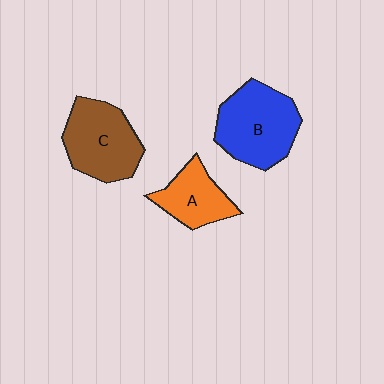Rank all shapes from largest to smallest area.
From largest to smallest: B (blue), C (brown), A (orange).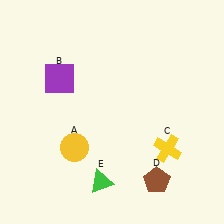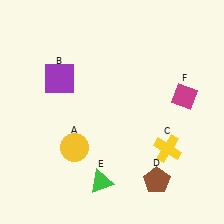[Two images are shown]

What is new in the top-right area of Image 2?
A magenta diamond (F) was added in the top-right area of Image 2.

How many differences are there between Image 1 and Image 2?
There is 1 difference between the two images.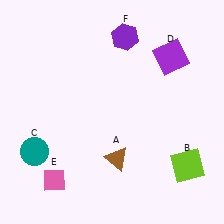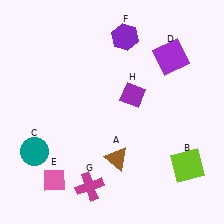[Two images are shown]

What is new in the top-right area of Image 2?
A purple diamond (H) was added in the top-right area of Image 2.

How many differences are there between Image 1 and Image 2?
There are 2 differences between the two images.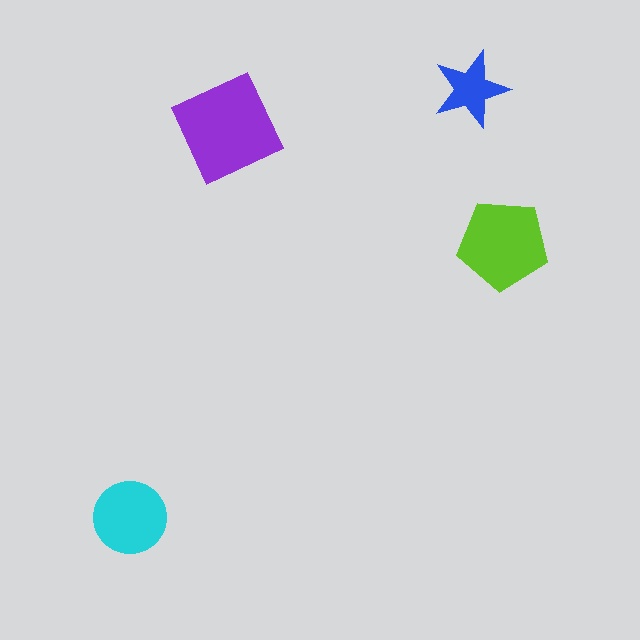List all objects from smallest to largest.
The blue star, the cyan circle, the lime pentagon, the purple diamond.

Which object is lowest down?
The cyan circle is bottommost.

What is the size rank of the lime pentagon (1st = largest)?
2nd.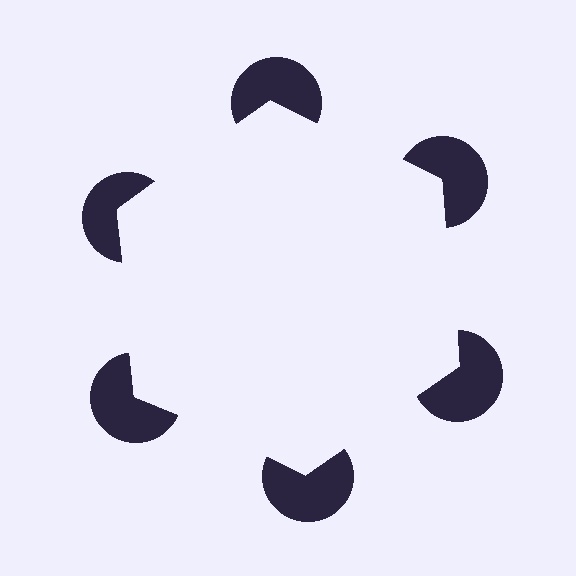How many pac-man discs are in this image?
There are 6 — one at each vertex of the illusory hexagon.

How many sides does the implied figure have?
6 sides.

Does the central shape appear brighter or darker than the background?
It typically appears slightly brighter than the background, even though no actual brightness change is drawn.